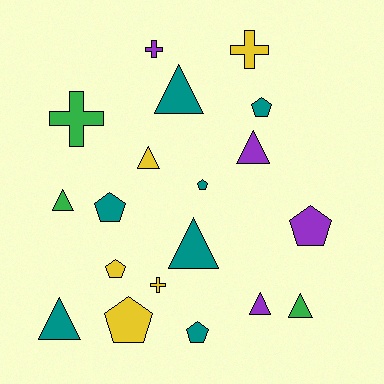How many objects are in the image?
There are 19 objects.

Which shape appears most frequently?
Triangle, with 8 objects.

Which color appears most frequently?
Teal, with 7 objects.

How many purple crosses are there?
There is 1 purple cross.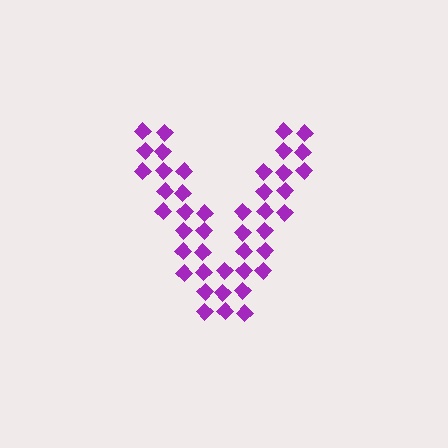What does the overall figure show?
The overall figure shows the letter V.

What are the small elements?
The small elements are diamonds.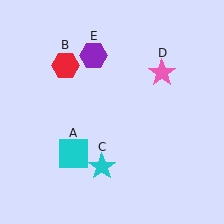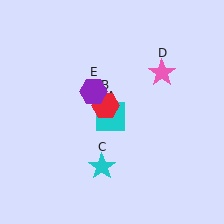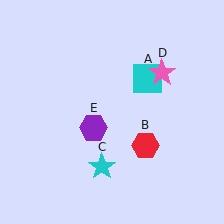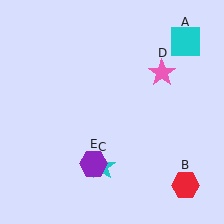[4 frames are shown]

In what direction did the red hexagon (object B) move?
The red hexagon (object B) moved down and to the right.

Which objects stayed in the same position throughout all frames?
Cyan star (object C) and pink star (object D) remained stationary.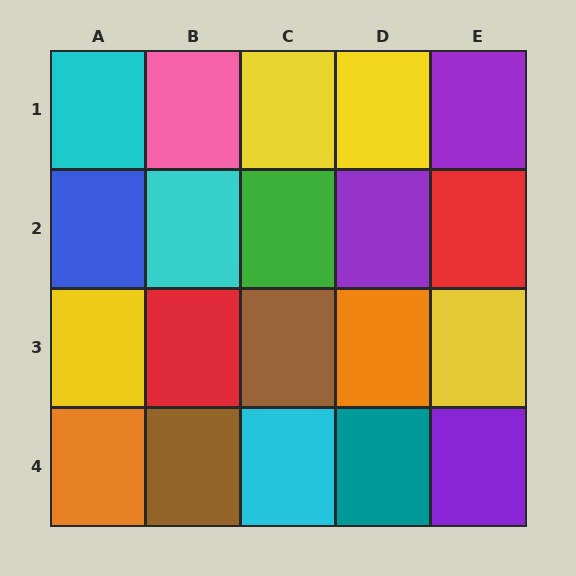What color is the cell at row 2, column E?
Red.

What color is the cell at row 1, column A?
Cyan.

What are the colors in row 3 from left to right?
Yellow, red, brown, orange, yellow.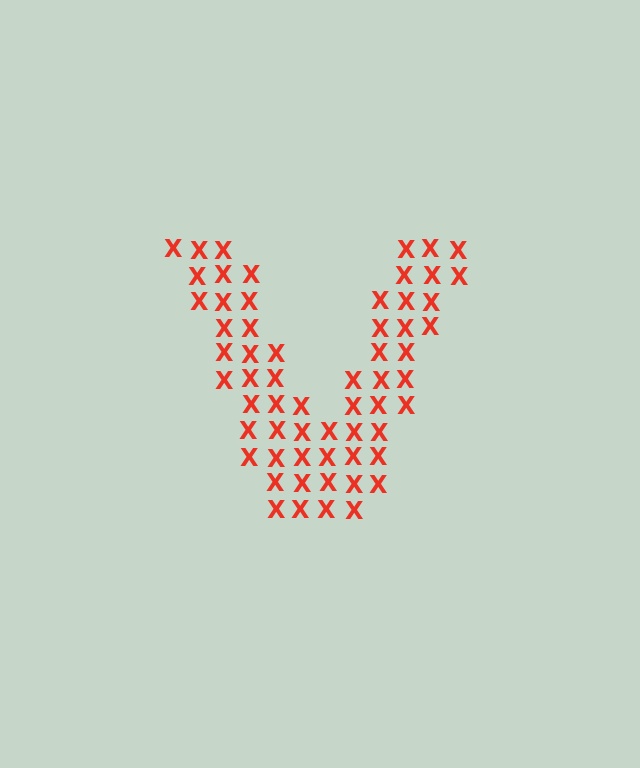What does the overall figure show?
The overall figure shows the letter V.